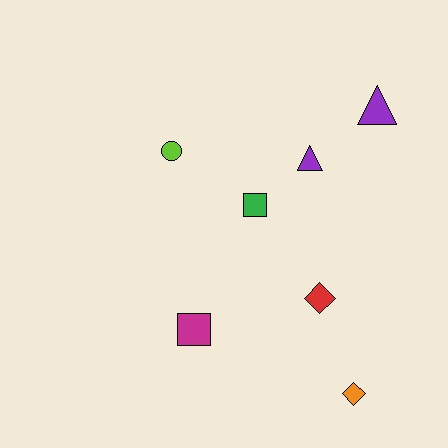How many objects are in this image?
There are 7 objects.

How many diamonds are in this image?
There are 2 diamonds.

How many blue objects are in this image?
There are no blue objects.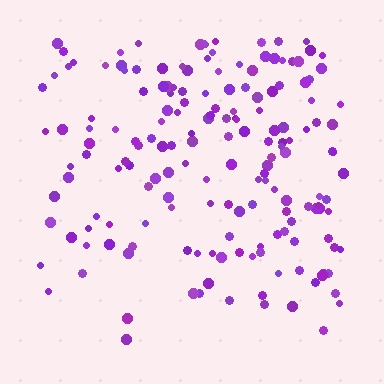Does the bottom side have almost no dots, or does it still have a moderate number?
Still a moderate number, just noticeably fewer than the top.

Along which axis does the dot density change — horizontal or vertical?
Vertical.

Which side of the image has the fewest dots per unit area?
The bottom.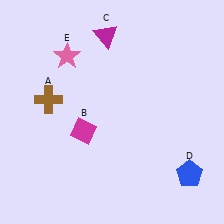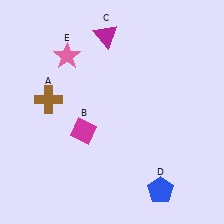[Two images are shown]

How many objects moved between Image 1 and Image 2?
1 object moved between the two images.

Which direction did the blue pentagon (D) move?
The blue pentagon (D) moved left.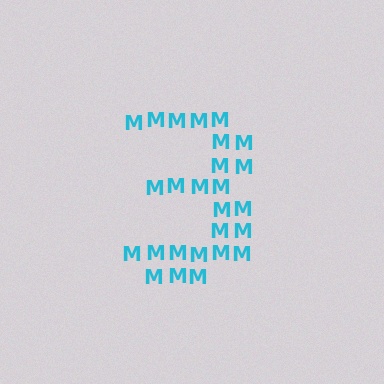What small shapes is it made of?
It is made of small letter M's.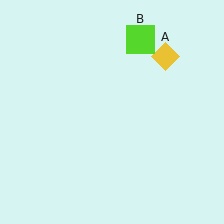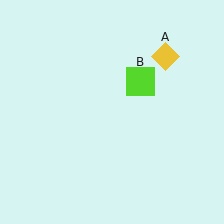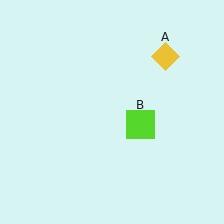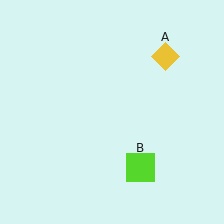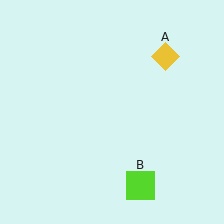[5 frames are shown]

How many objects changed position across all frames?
1 object changed position: lime square (object B).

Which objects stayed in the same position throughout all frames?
Yellow diamond (object A) remained stationary.